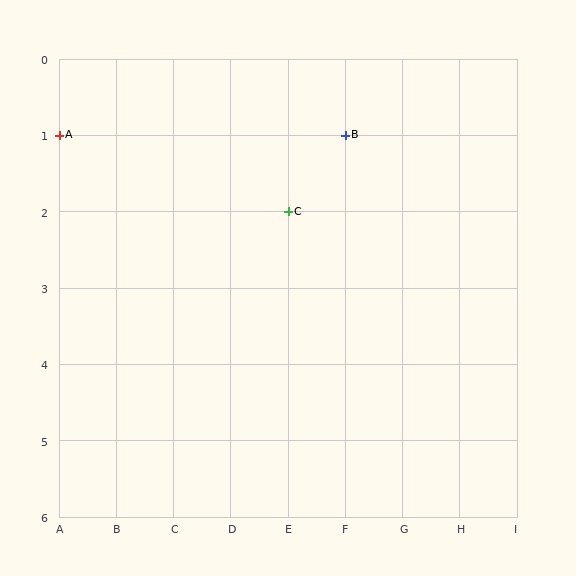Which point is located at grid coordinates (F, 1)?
Point B is at (F, 1).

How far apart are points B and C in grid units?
Points B and C are 1 column and 1 row apart (about 1.4 grid units diagonally).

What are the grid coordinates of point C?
Point C is at grid coordinates (E, 2).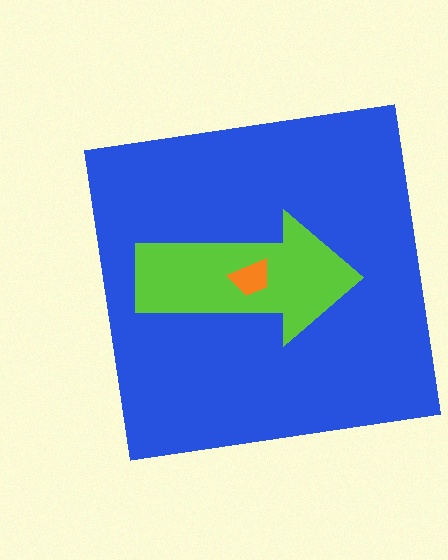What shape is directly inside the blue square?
The lime arrow.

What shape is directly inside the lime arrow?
The orange trapezoid.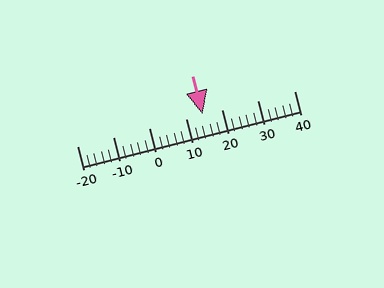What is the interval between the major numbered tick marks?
The major tick marks are spaced 10 units apart.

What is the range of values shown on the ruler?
The ruler shows values from -20 to 40.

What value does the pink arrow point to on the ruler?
The pink arrow points to approximately 15.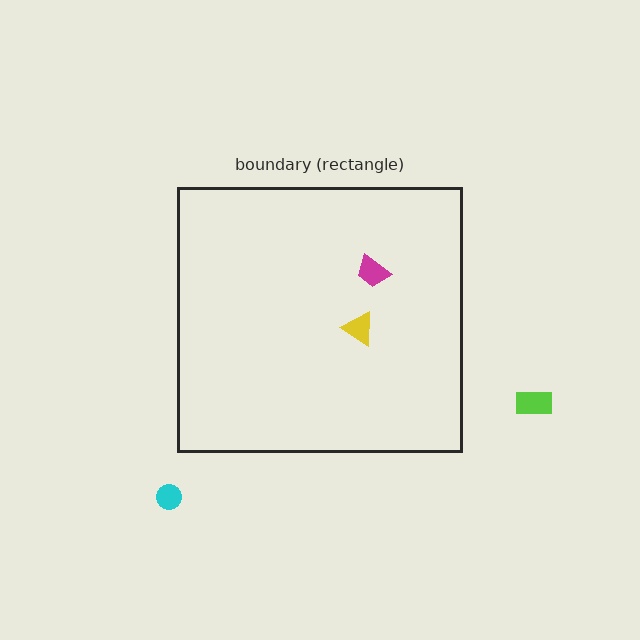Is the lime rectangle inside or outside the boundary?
Outside.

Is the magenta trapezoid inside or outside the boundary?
Inside.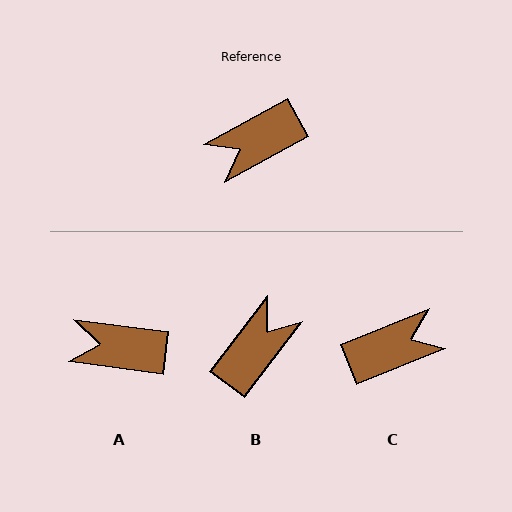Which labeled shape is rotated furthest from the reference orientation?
C, about 173 degrees away.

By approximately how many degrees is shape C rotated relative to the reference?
Approximately 173 degrees counter-clockwise.